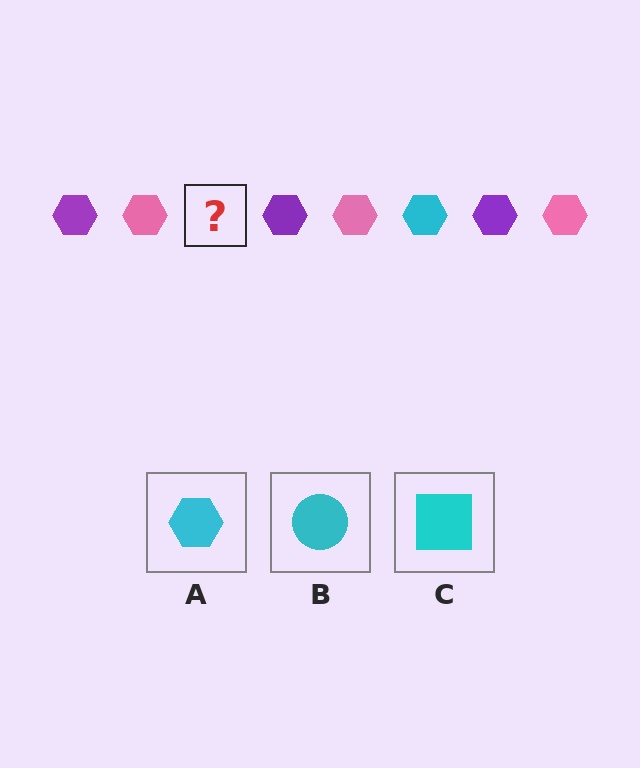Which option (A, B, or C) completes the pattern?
A.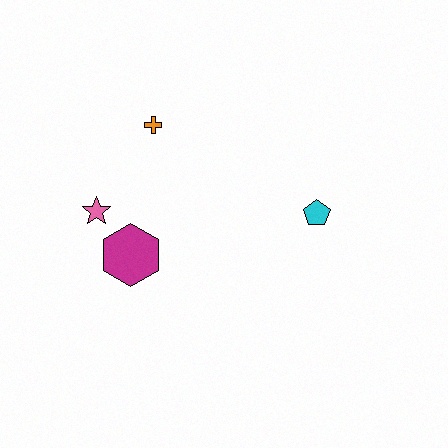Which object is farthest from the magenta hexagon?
The cyan pentagon is farthest from the magenta hexagon.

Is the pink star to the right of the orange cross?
No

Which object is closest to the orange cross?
The pink star is closest to the orange cross.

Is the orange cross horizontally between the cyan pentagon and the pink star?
Yes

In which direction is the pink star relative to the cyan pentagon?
The pink star is to the left of the cyan pentagon.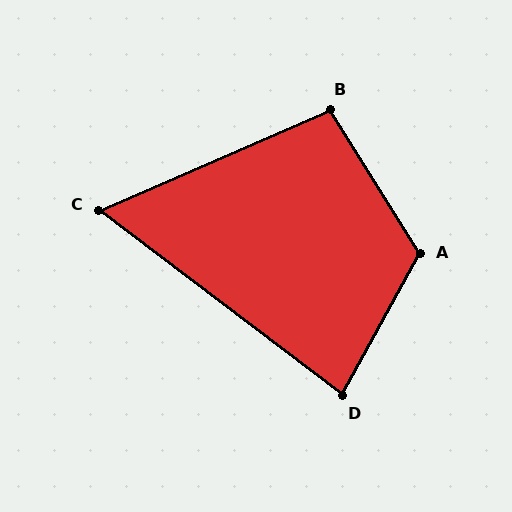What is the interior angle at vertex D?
Approximately 81 degrees (acute).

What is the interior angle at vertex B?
Approximately 99 degrees (obtuse).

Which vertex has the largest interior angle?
A, at approximately 119 degrees.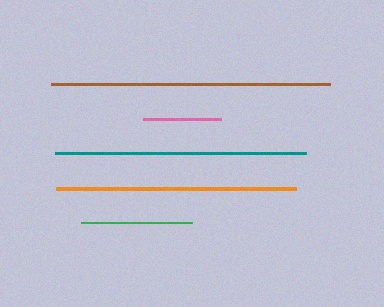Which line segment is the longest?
The brown line is the longest at approximately 278 pixels.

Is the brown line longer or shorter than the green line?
The brown line is longer than the green line.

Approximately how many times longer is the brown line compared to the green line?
The brown line is approximately 2.5 times the length of the green line.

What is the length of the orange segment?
The orange segment is approximately 240 pixels long.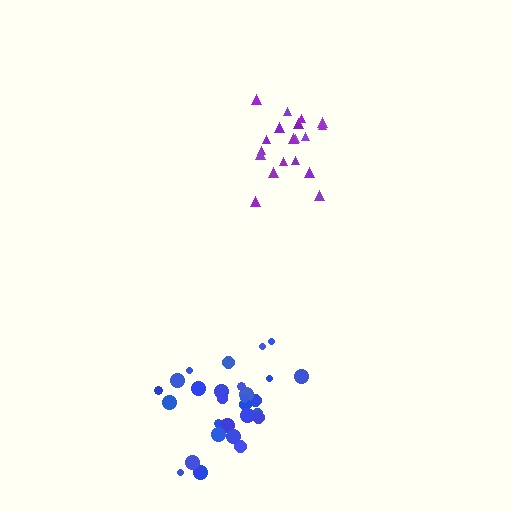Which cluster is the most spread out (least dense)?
Blue.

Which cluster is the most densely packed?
Purple.